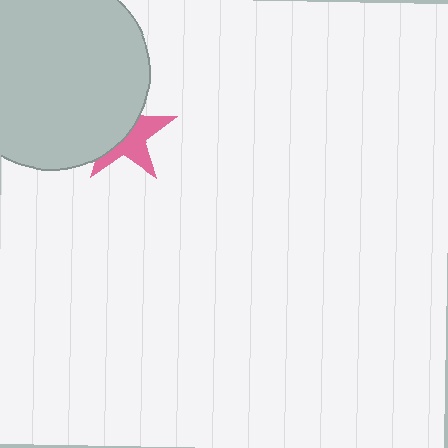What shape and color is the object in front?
The object in front is a light gray circle.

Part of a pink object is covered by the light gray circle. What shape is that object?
It is a star.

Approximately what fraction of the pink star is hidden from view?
Roughly 52% of the pink star is hidden behind the light gray circle.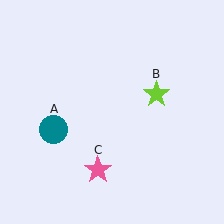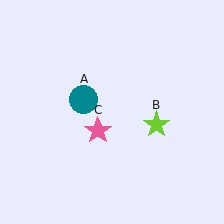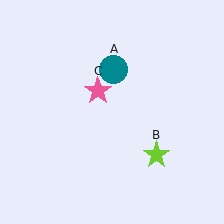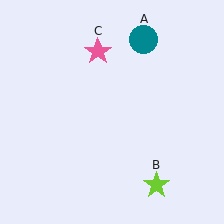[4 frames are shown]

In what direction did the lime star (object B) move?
The lime star (object B) moved down.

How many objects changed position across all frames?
3 objects changed position: teal circle (object A), lime star (object B), pink star (object C).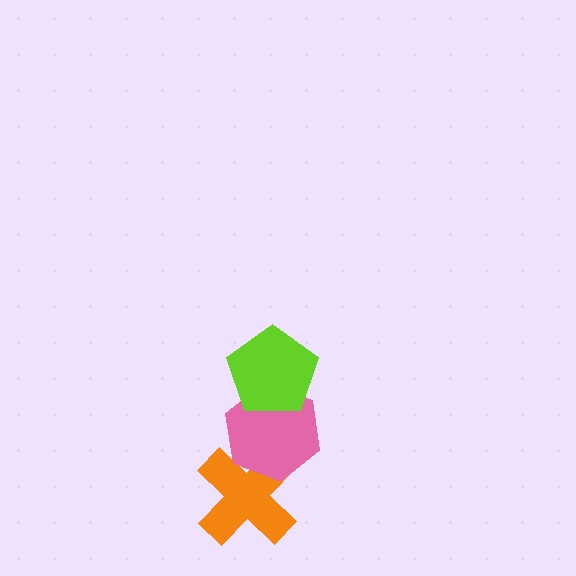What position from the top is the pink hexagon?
The pink hexagon is 2nd from the top.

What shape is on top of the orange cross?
The pink hexagon is on top of the orange cross.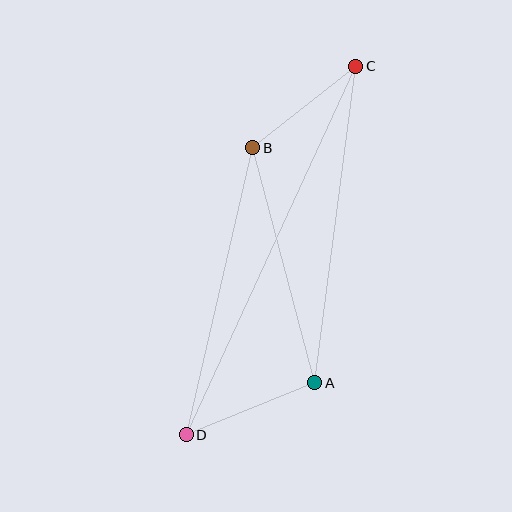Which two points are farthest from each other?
Points C and D are farthest from each other.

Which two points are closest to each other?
Points B and C are closest to each other.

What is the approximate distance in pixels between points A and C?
The distance between A and C is approximately 319 pixels.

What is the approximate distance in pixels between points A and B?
The distance between A and B is approximately 243 pixels.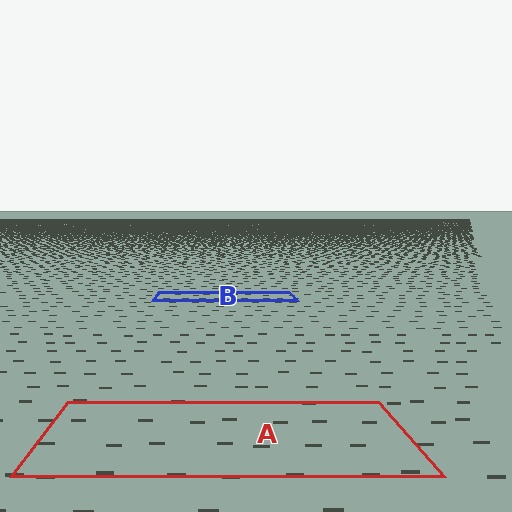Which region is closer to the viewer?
Region A is closer. The texture elements there are larger and more spread out.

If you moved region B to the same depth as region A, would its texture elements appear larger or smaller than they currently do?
They would appear larger. At a closer depth, the same texture elements are projected at a bigger on-screen size.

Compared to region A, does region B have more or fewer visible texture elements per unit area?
Region B has more texture elements per unit area — they are packed more densely because it is farther away.